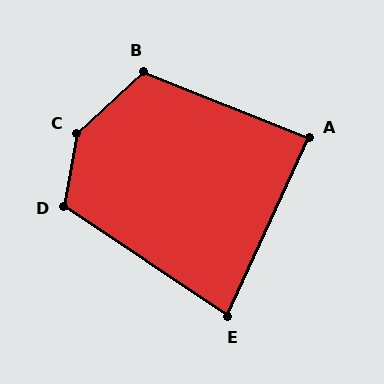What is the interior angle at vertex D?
Approximately 114 degrees (obtuse).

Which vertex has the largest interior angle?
C, at approximately 143 degrees.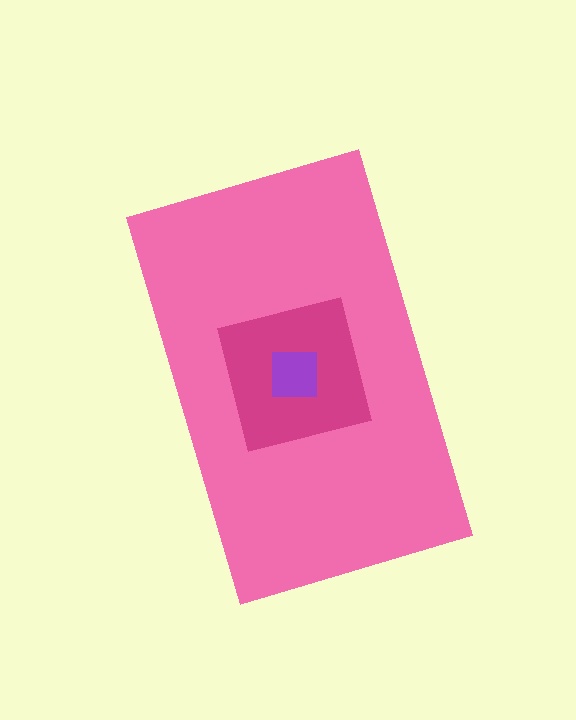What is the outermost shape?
The pink rectangle.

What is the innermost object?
The purple square.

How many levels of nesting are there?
3.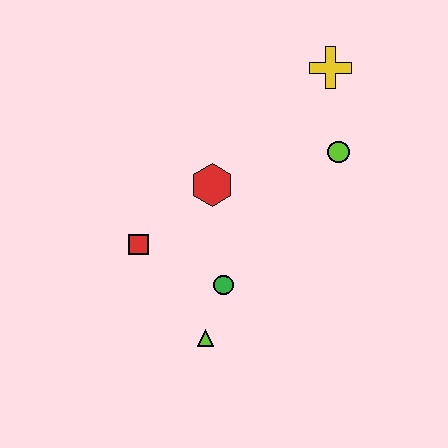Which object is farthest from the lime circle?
The lime triangle is farthest from the lime circle.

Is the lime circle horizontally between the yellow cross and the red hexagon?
No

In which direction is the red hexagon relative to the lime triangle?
The red hexagon is above the lime triangle.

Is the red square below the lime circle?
Yes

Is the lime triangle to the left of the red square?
No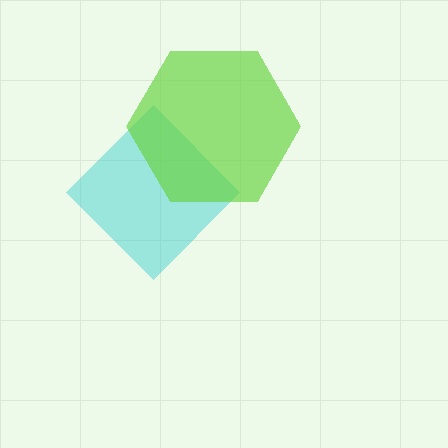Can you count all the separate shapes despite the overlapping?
Yes, there are 2 separate shapes.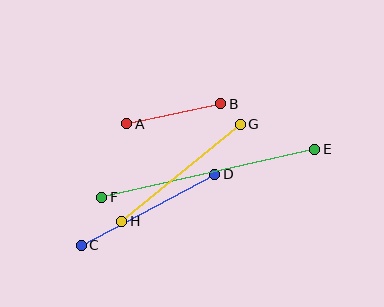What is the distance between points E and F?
The distance is approximately 218 pixels.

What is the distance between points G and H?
The distance is approximately 153 pixels.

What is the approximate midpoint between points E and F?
The midpoint is at approximately (208, 173) pixels.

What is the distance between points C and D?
The distance is approximately 151 pixels.